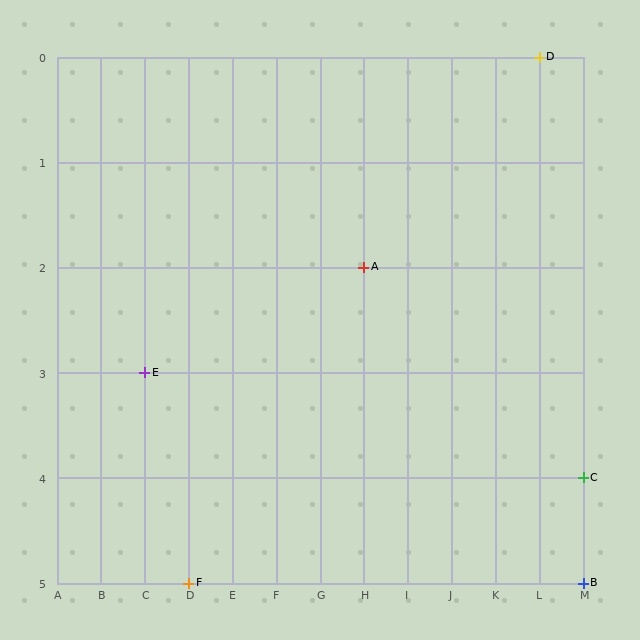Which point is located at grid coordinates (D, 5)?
Point F is at (D, 5).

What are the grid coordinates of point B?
Point B is at grid coordinates (M, 5).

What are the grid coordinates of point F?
Point F is at grid coordinates (D, 5).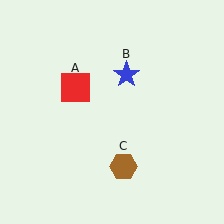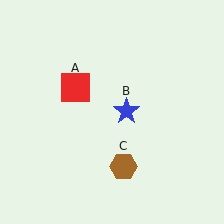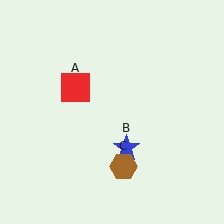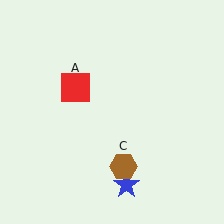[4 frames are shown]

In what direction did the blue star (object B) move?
The blue star (object B) moved down.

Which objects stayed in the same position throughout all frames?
Red square (object A) and brown hexagon (object C) remained stationary.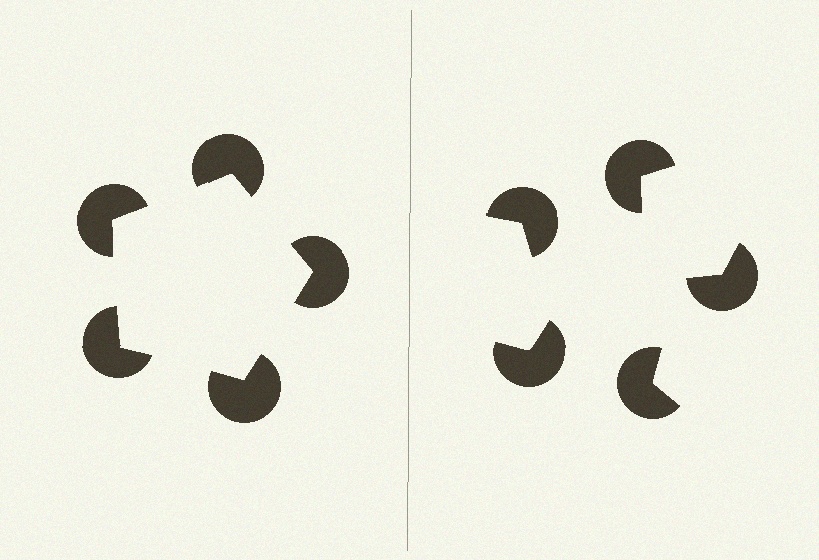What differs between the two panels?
The pac-man discs are positioned identically on both sides; only the wedge orientations differ. On the left they align to a pentagon; on the right they are misaligned.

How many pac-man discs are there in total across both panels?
10 — 5 on each side.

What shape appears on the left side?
An illusory pentagon.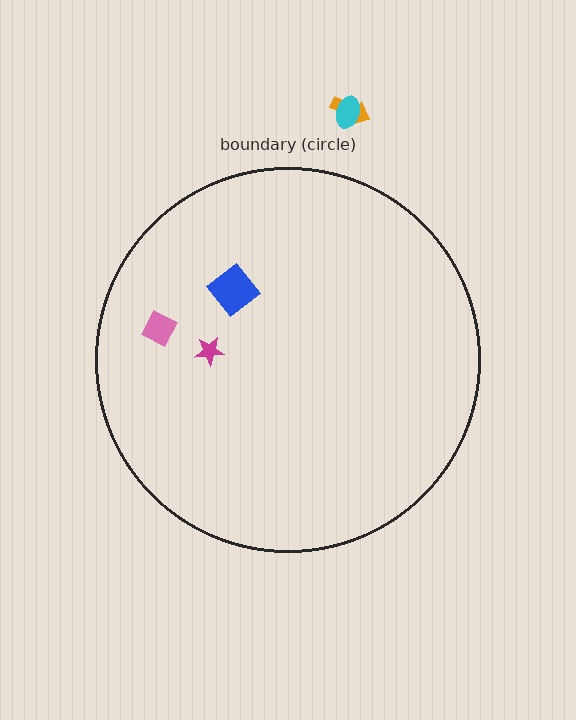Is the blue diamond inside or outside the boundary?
Inside.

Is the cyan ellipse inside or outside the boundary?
Outside.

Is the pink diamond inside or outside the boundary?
Inside.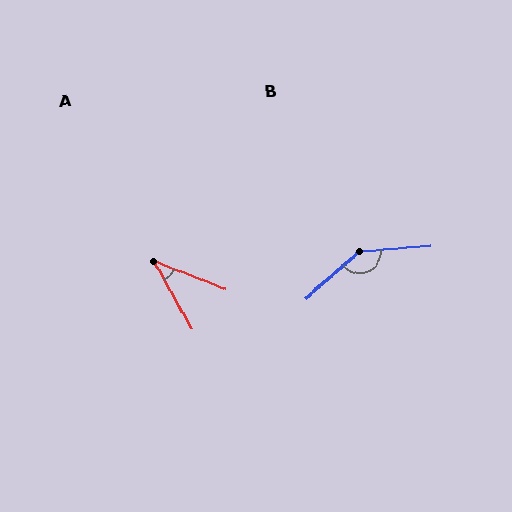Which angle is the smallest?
A, at approximately 39 degrees.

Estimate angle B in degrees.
Approximately 143 degrees.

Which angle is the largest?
B, at approximately 143 degrees.